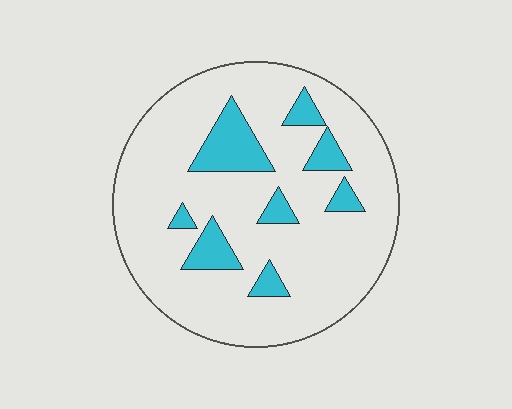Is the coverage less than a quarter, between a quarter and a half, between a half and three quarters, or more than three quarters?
Less than a quarter.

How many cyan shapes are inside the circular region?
8.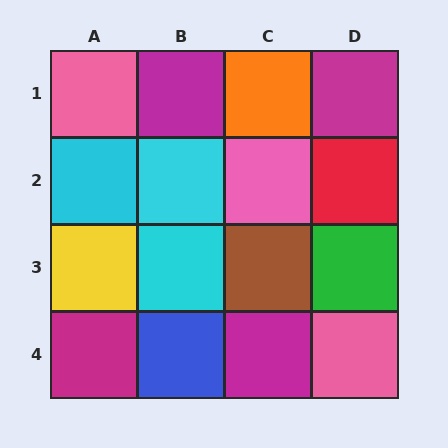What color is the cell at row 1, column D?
Magenta.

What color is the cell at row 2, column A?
Cyan.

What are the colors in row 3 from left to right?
Yellow, cyan, brown, green.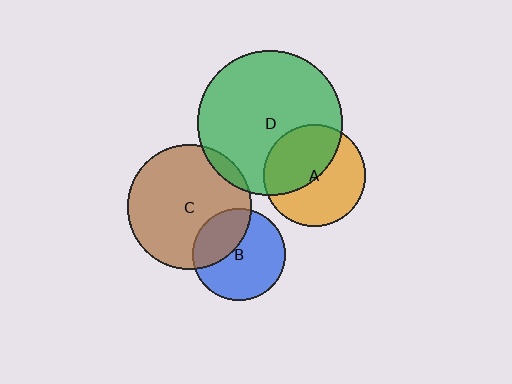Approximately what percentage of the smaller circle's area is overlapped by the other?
Approximately 45%.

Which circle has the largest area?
Circle D (green).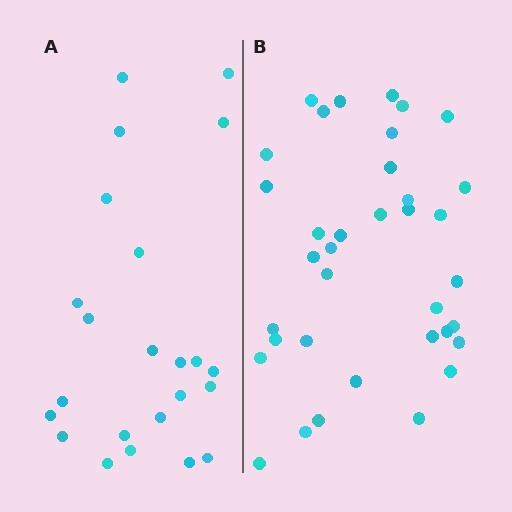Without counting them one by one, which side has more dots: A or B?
Region B (the right region) has more dots.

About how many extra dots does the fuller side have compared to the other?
Region B has approximately 15 more dots than region A.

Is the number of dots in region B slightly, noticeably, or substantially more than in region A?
Region B has substantially more. The ratio is roughly 1.6 to 1.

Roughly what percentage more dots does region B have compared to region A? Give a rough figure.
About 55% more.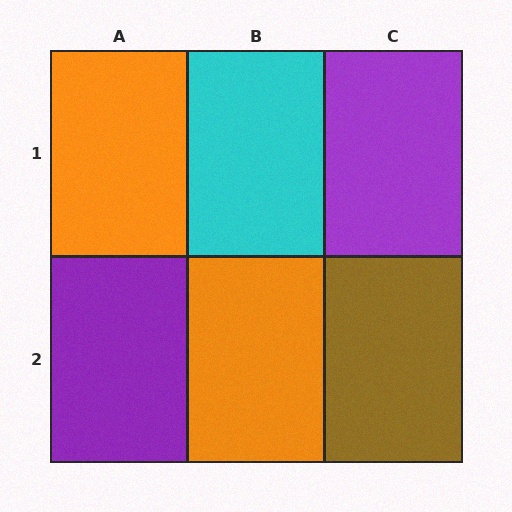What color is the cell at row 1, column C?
Purple.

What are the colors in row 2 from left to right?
Purple, orange, brown.